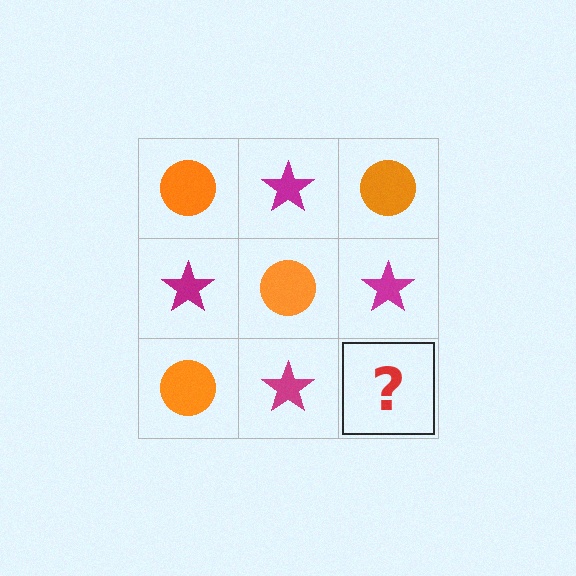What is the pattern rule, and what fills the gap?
The rule is that it alternates orange circle and magenta star in a checkerboard pattern. The gap should be filled with an orange circle.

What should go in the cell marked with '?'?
The missing cell should contain an orange circle.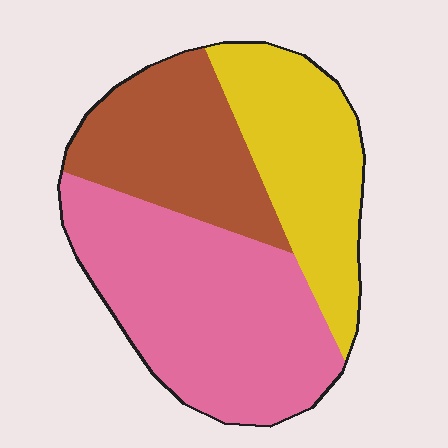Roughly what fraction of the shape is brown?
Brown takes up between a quarter and a half of the shape.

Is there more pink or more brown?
Pink.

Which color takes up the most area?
Pink, at roughly 45%.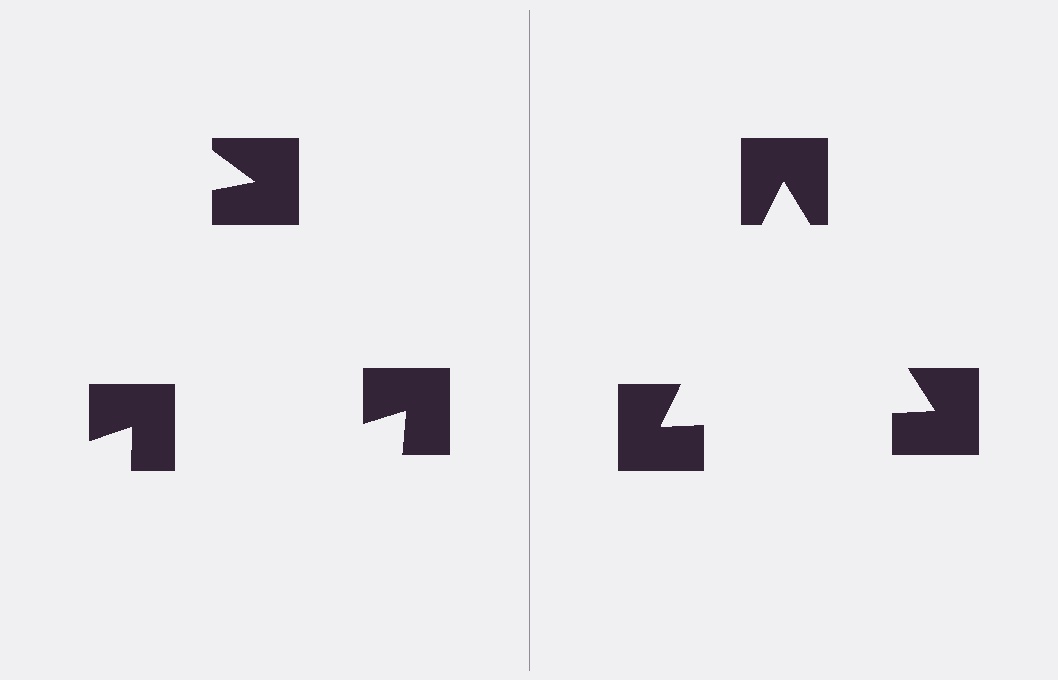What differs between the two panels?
The notched squares are positioned identically on both sides; only the wedge orientations differ. On the right they align to a triangle; on the left they are misaligned.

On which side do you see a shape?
An illusory triangle appears on the right side. On the left side the wedge cuts are rotated, so no coherent shape forms.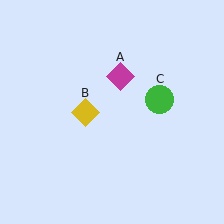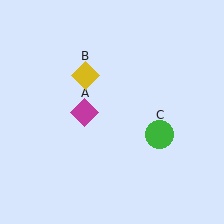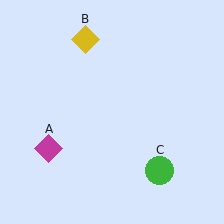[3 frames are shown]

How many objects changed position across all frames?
3 objects changed position: magenta diamond (object A), yellow diamond (object B), green circle (object C).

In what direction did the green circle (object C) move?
The green circle (object C) moved down.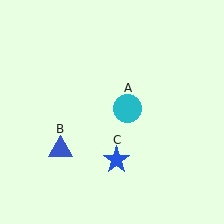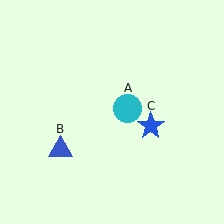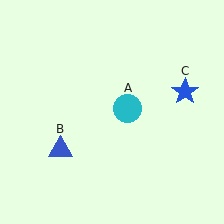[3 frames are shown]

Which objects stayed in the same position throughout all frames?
Cyan circle (object A) and blue triangle (object B) remained stationary.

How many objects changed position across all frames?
1 object changed position: blue star (object C).